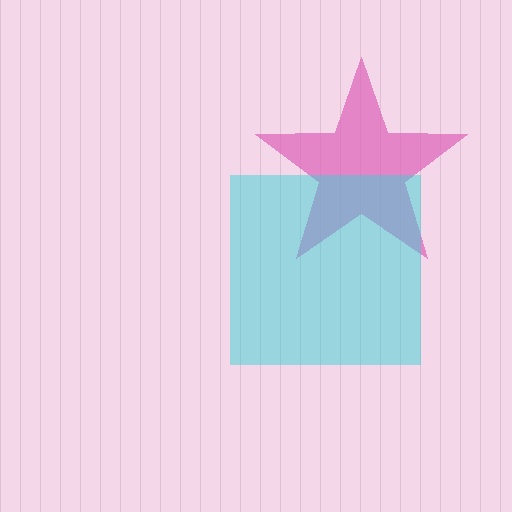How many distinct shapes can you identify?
There are 2 distinct shapes: a pink star, a cyan square.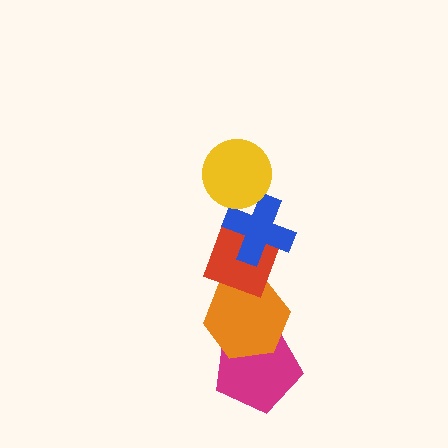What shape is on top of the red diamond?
The blue cross is on top of the red diamond.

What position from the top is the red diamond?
The red diamond is 3rd from the top.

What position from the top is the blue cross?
The blue cross is 2nd from the top.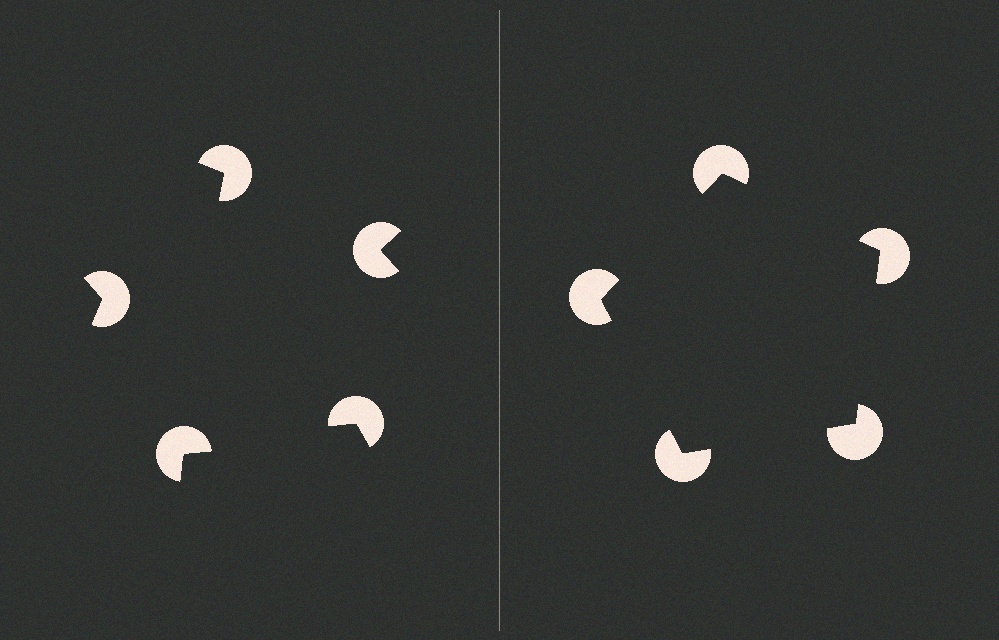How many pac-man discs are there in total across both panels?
10 — 5 on each side.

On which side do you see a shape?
An illusory pentagon appears on the right side. On the left side the wedge cuts are rotated, so no coherent shape forms.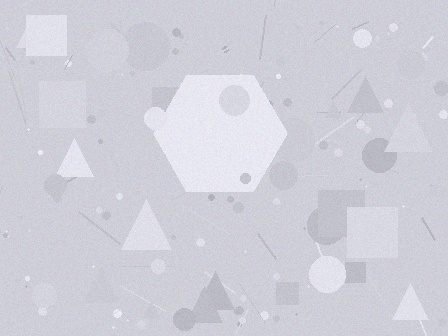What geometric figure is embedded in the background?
A hexagon is embedded in the background.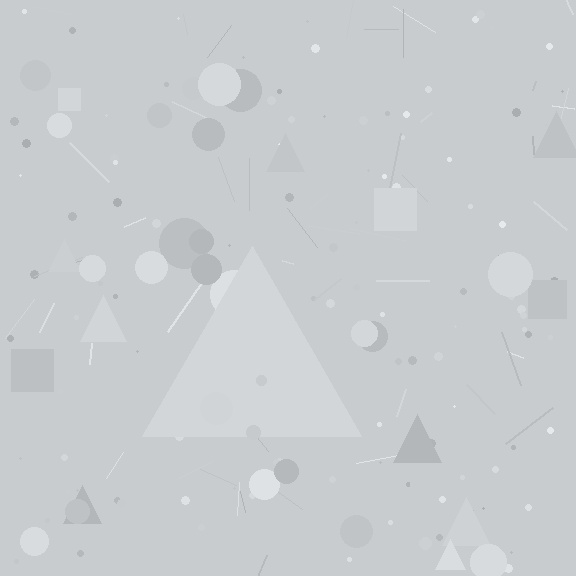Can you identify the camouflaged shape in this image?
The camouflaged shape is a triangle.